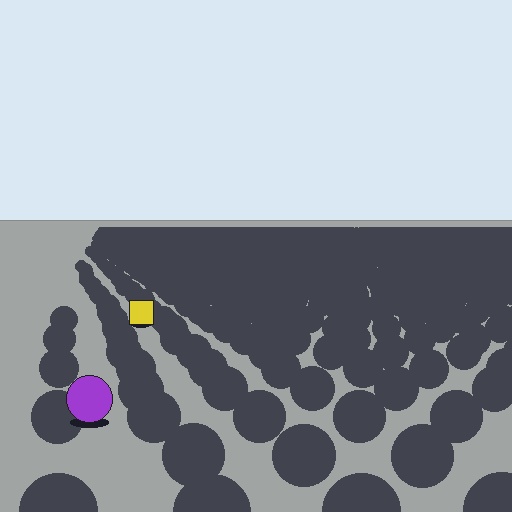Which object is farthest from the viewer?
The yellow square is farthest from the viewer. It appears smaller and the ground texture around it is denser.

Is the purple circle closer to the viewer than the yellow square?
Yes. The purple circle is closer — you can tell from the texture gradient: the ground texture is coarser near it.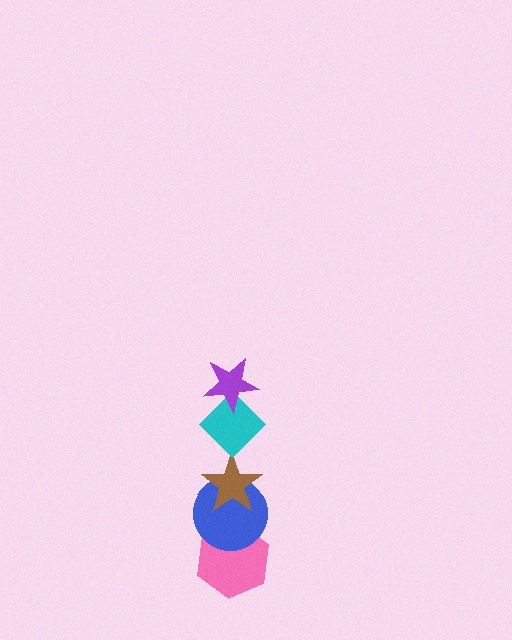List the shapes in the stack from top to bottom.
From top to bottom: the purple star, the cyan diamond, the brown star, the blue circle, the pink hexagon.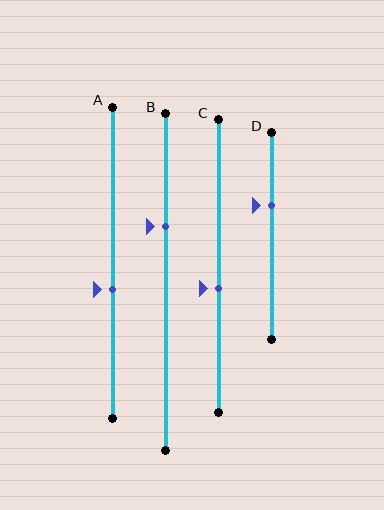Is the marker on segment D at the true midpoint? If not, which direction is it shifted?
No, the marker on segment D is shifted upward by about 14% of the segment length.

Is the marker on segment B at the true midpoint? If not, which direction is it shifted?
No, the marker on segment B is shifted upward by about 16% of the segment length.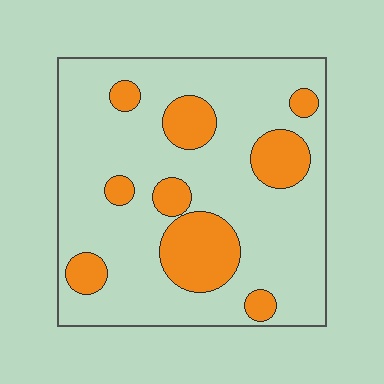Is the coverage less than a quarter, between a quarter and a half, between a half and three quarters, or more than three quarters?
Less than a quarter.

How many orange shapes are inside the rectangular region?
9.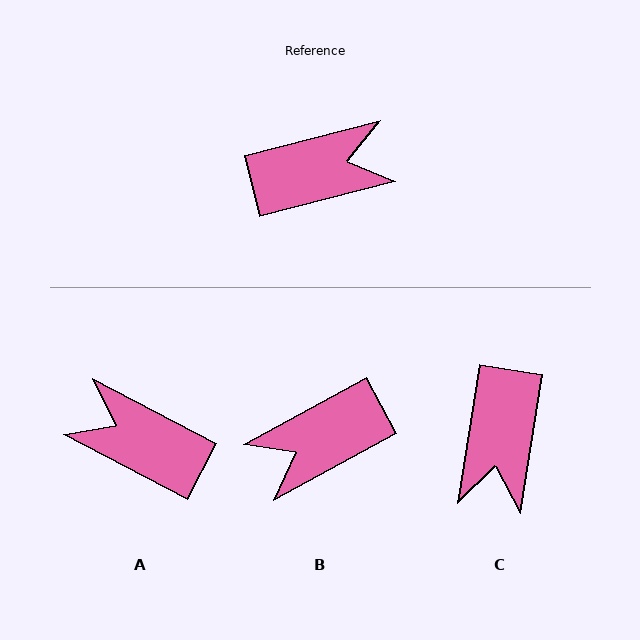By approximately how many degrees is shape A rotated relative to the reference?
Approximately 138 degrees counter-clockwise.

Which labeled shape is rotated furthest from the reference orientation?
B, about 166 degrees away.